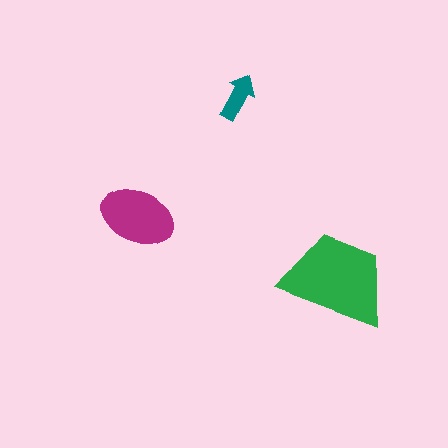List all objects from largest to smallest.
The green trapezoid, the magenta ellipse, the teal arrow.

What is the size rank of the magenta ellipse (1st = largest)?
2nd.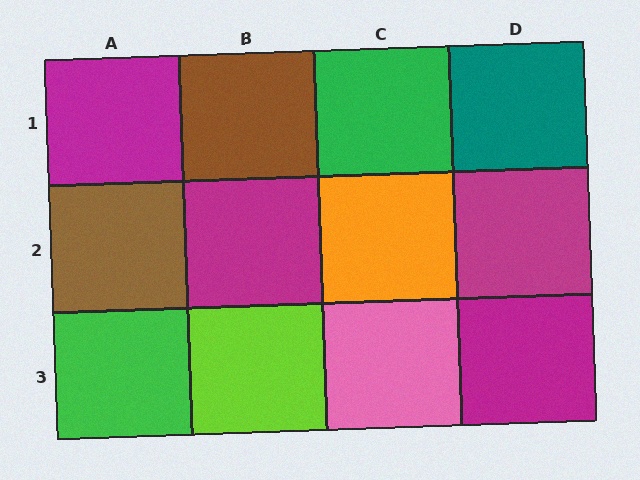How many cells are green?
2 cells are green.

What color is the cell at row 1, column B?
Brown.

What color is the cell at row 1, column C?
Green.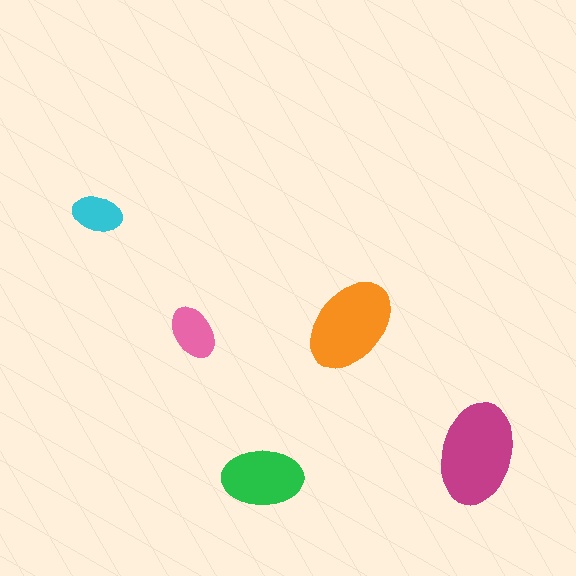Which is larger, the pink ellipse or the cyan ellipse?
The pink one.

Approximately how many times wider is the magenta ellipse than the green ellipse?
About 1.5 times wider.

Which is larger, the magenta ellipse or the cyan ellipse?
The magenta one.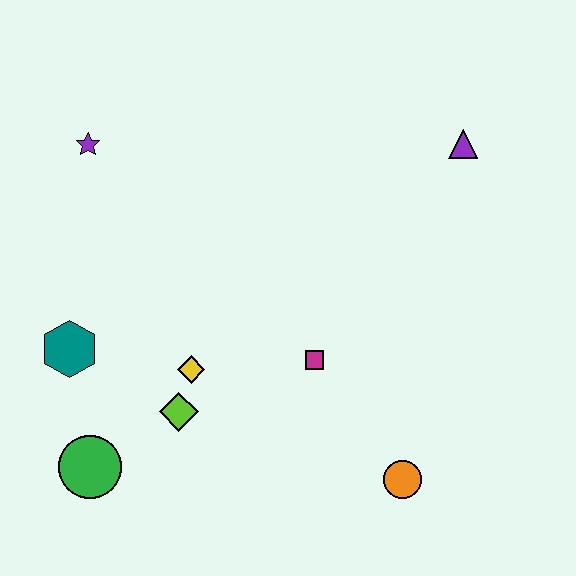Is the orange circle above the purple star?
No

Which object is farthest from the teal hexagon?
The purple triangle is farthest from the teal hexagon.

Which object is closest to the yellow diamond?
The lime diamond is closest to the yellow diamond.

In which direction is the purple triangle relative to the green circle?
The purple triangle is to the right of the green circle.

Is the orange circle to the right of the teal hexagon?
Yes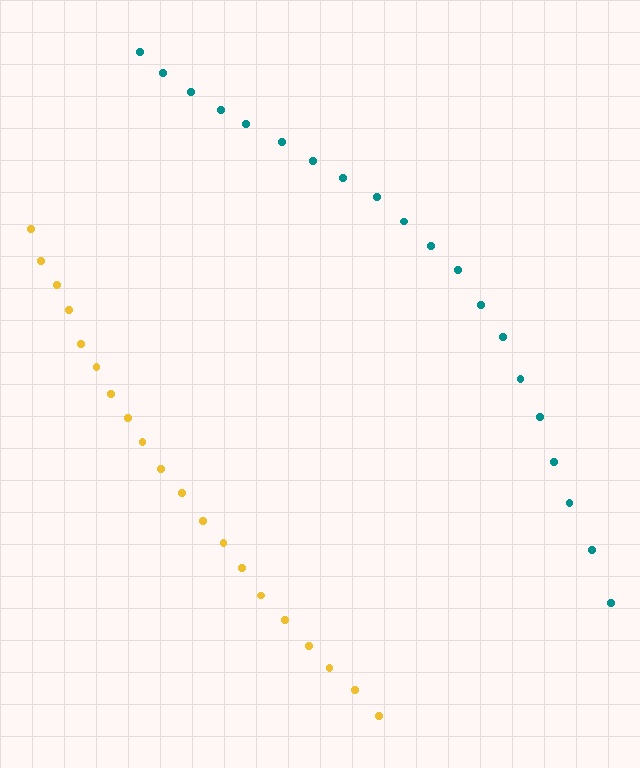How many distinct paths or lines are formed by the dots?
There are 2 distinct paths.